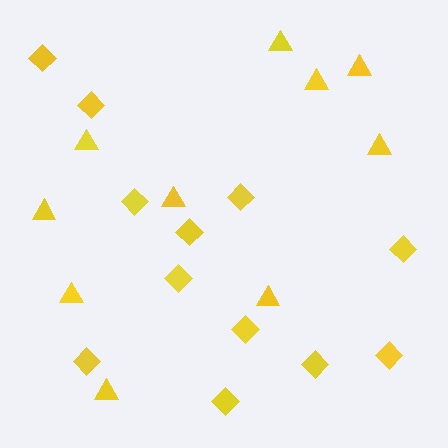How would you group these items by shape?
There are 2 groups: one group of diamonds (12) and one group of triangles (10).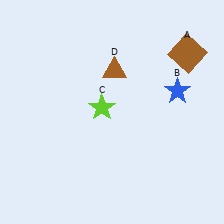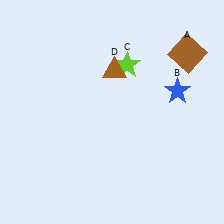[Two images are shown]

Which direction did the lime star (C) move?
The lime star (C) moved up.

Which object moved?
The lime star (C) moved up.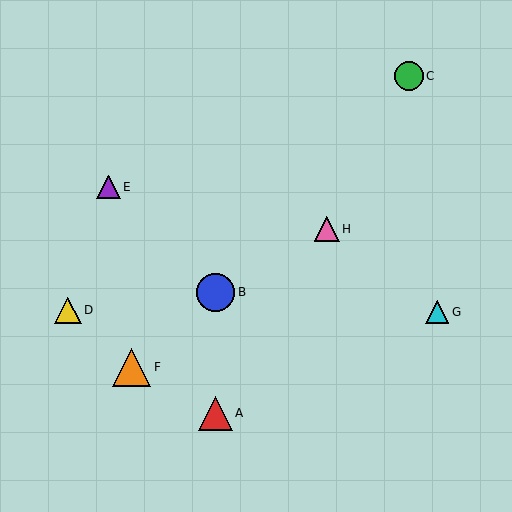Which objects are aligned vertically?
Objects A, B are aligned vertically.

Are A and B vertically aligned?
Yes, both are at x≈215.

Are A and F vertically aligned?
No, A is at x≈215 and F is at x≈132.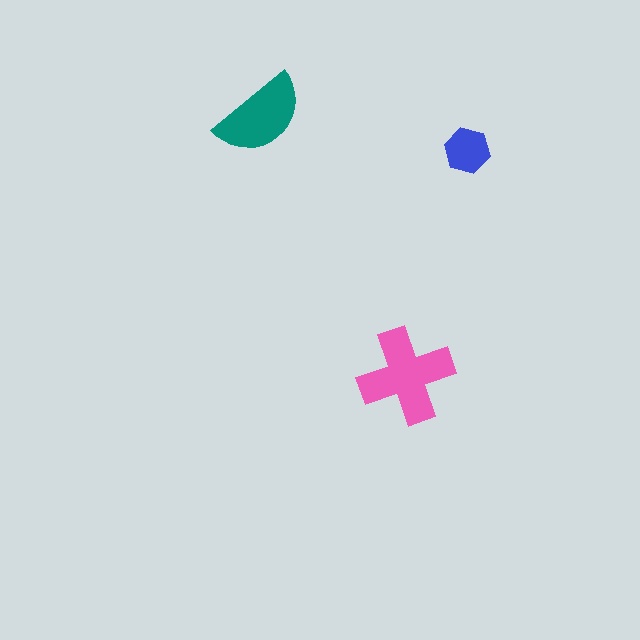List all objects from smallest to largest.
The blue hexagon, the teal semicircle, the pink cross.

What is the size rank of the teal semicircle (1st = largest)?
2nd.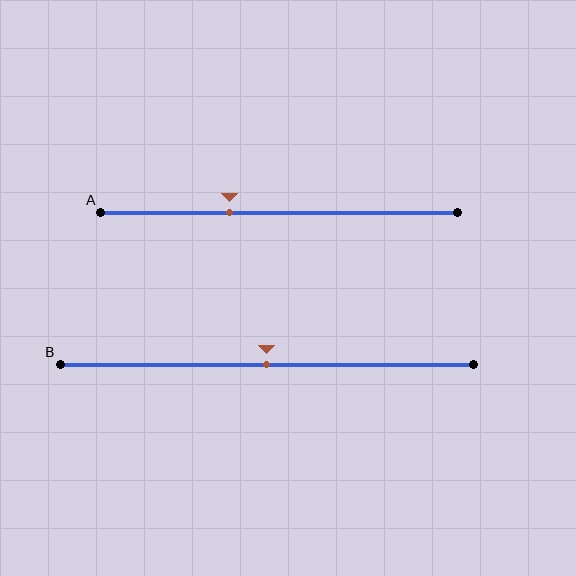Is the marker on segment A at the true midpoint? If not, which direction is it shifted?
No, the marker on segment A is shifted to the left by about 14% of the segment length.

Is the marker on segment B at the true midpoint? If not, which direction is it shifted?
Yes, the marker on segment B is at the true midpoint.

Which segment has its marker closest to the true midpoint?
Segment B has its marker closest to the true midpoint.